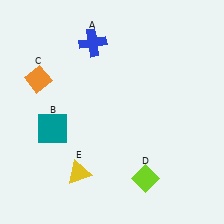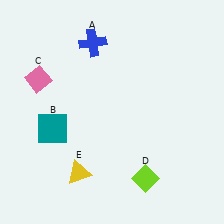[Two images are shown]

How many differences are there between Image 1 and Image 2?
There is 1 difference between the two images.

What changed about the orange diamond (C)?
In Image 1, C is orange. In Image 2, it changed to pink.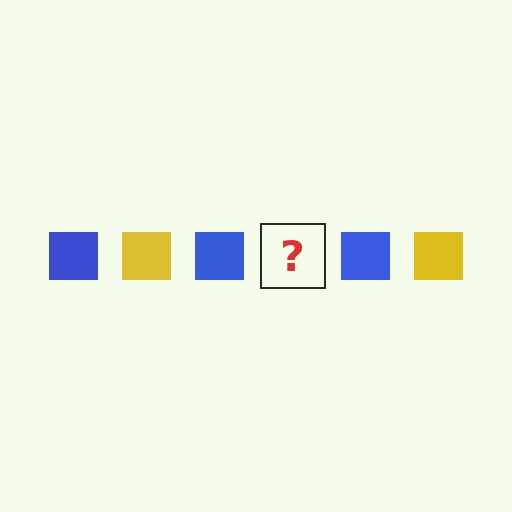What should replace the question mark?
The question mark should be replaced with a yellow square.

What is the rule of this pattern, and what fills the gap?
The rule is that the pattern cycles through blue, yellow squares. The gap should be filled with a yellow square.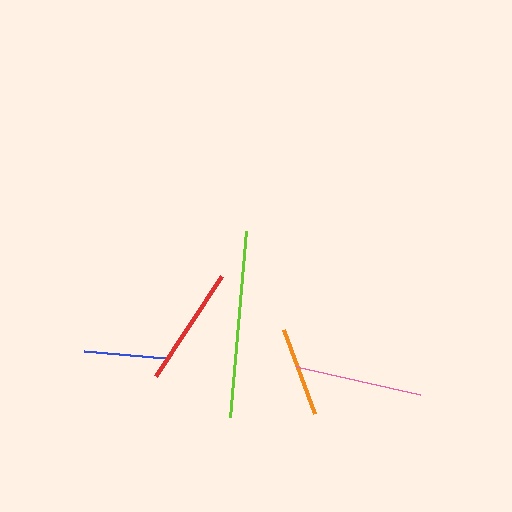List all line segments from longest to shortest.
From longest to shortest: lime, pink, red, orange, blue.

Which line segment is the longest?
The lime line is the longest at approximately 187 pixels.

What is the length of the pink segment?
The pink segment is approximately 127 pixels long.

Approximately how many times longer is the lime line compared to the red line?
The lime line is approximately 1.6 times the length of the red line.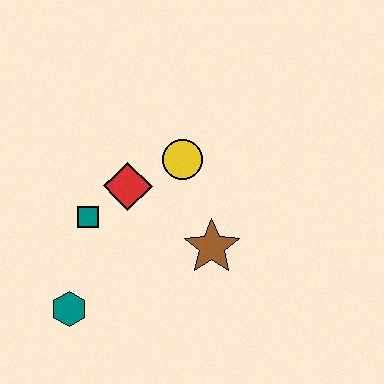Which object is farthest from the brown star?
The teal hexagon is farthest from the brown star.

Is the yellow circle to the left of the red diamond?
No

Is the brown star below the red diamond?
Yes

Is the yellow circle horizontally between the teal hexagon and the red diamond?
No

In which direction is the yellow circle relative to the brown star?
The yellow circle is above the brown star.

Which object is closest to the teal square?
The red diamond is closest to the teal square.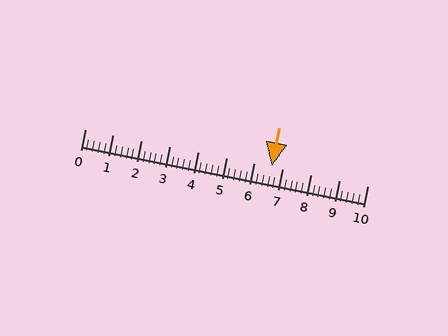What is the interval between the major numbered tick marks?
The major tick marks are spaced 1 units apart.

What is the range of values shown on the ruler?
The ruler shows values from 0 to 10.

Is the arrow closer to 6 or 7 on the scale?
The arrow is closer to 7.